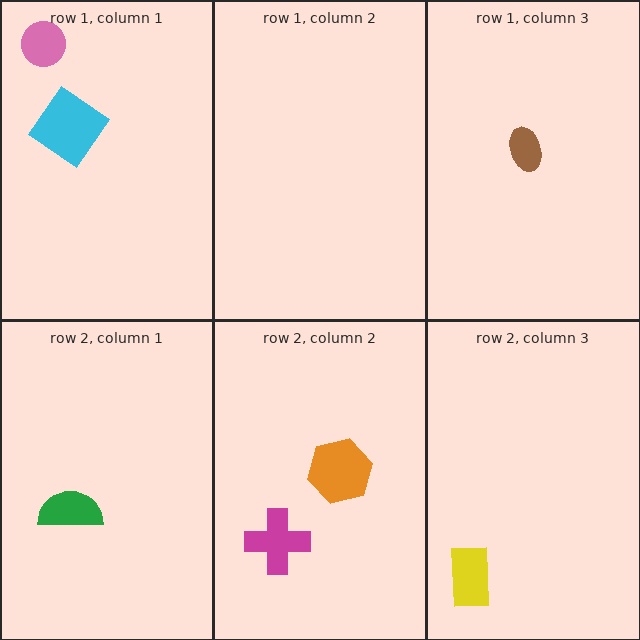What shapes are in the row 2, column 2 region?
The magenta cross, the orange hexagon.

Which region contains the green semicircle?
The row 2, column 1 region.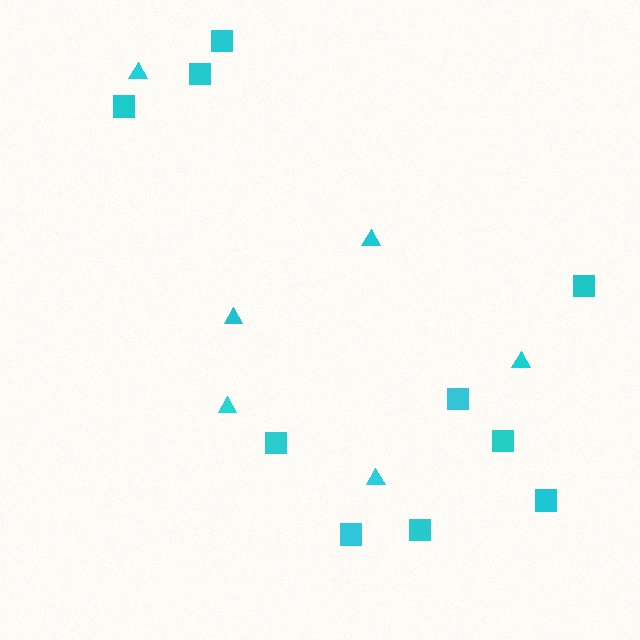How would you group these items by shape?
There are 2 groups: one group of squares (10) and one group of triangles (6).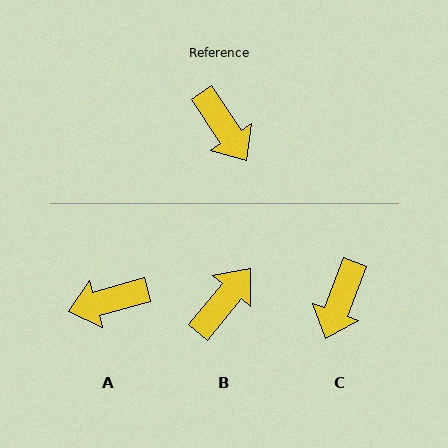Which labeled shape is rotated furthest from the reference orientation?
A, about 107 degrees away.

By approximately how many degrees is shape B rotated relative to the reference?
Approximately 107 degrees counter-clockwise.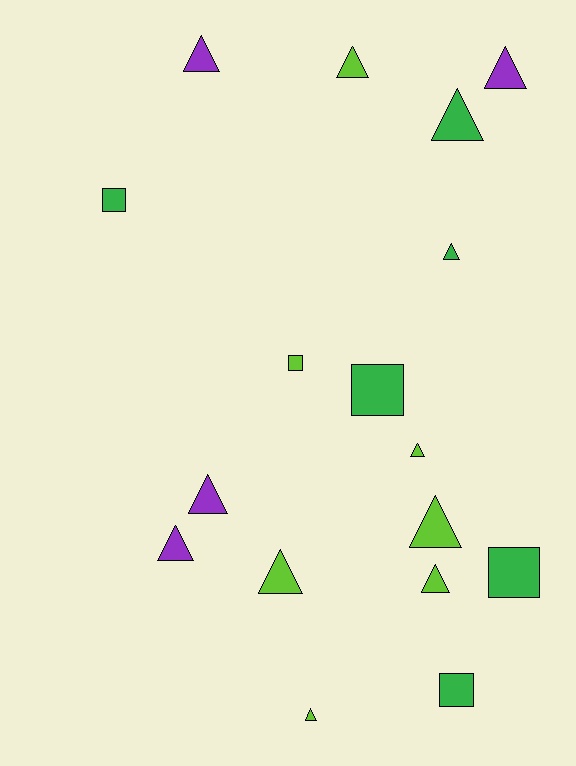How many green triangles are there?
There are 2 green triangles.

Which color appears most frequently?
Lime, with 7 objects.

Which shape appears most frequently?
Triangle, with 12 objects.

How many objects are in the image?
There are 17 objects.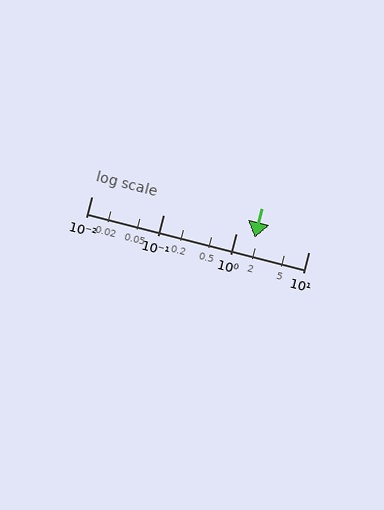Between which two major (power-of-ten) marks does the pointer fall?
The pointer is between 1 and 10.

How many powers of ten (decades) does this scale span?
The scale spans 3 decades, from 0.01 to 10.